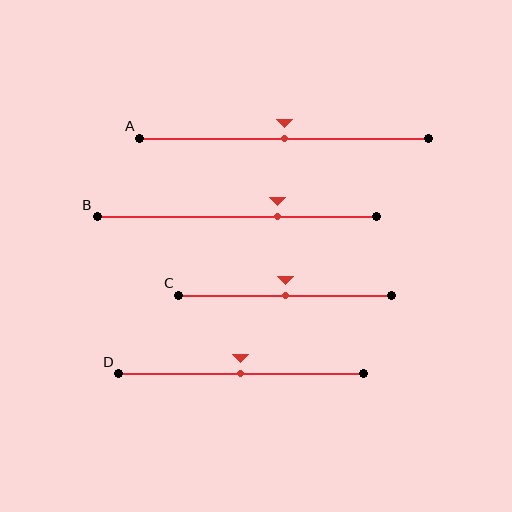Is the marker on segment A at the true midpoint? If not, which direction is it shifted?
Yes, the marker on segment A is at the true midpoint.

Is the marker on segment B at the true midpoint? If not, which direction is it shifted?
No, the marker on segment B is shifted to the right by about 15% of the segment length.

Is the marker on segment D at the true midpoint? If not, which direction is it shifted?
Yes, the marker on segment D is at the true midpoint.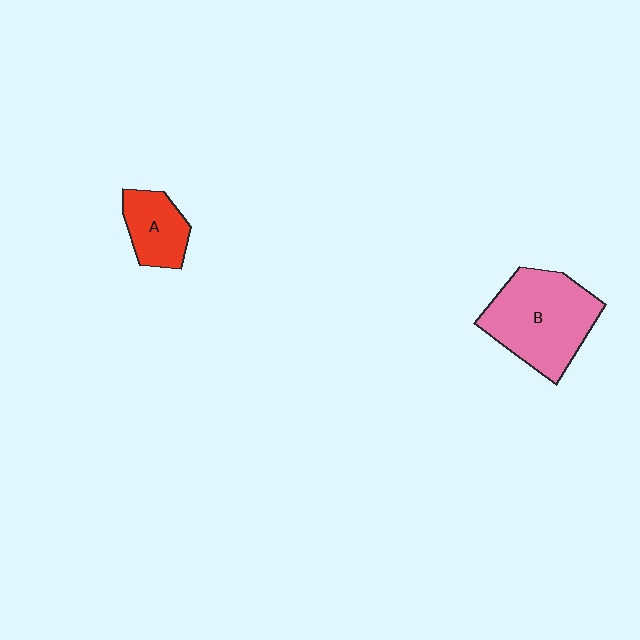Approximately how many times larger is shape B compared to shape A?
Approximately 2.1 times.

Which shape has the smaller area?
Shape A (red).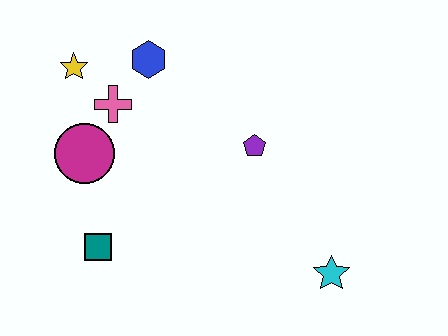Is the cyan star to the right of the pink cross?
Yes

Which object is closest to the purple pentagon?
The blue hexagon is closest to the purple pentagon.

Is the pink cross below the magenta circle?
No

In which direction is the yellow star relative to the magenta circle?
The yellow star is above the magenta circle.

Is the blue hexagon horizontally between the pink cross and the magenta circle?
No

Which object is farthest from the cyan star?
The yellow star is farthest from the cyan star.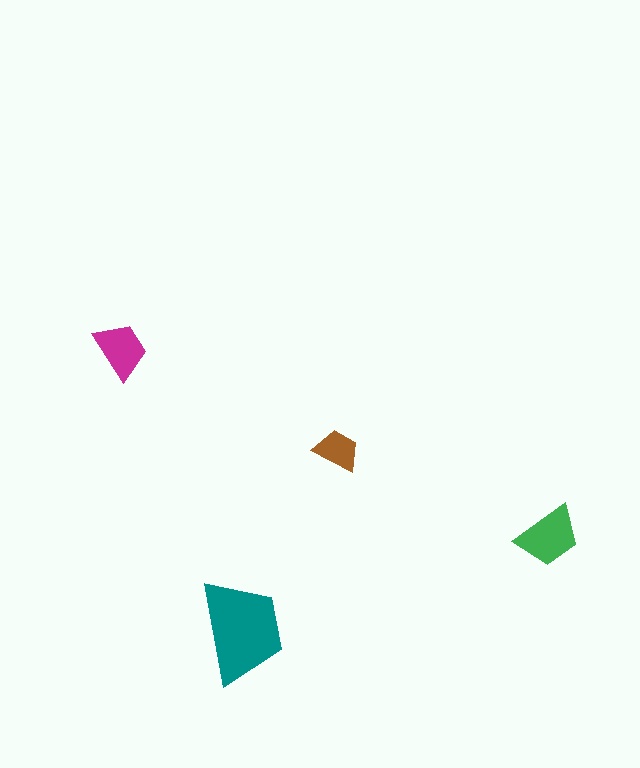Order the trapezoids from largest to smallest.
the teal one, the green one, the magenta one, the brown one.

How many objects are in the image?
There are 4 objects in the image.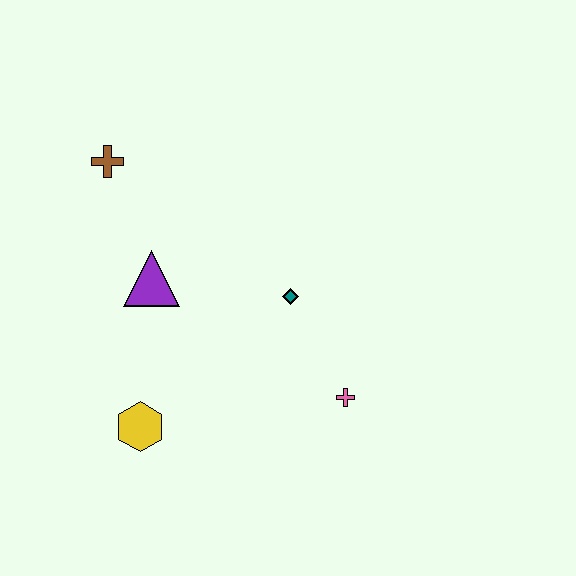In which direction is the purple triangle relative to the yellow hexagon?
The purple triangle is above the yellow hexagon.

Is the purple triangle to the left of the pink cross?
Yes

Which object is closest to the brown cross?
The purple triangle is closest to the brown cross.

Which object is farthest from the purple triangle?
The pink cross is farthest from the purple triangle.